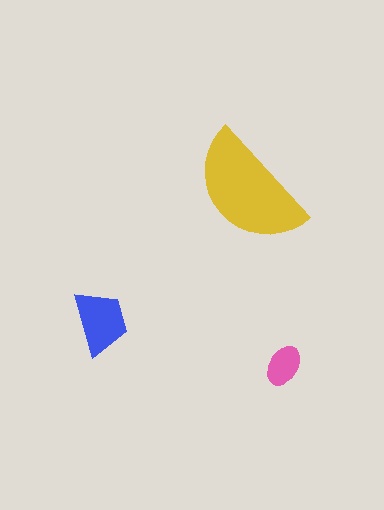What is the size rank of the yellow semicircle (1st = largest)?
1st.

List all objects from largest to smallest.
The yellow semicircle, the blue trapezoid, the pink ellipse.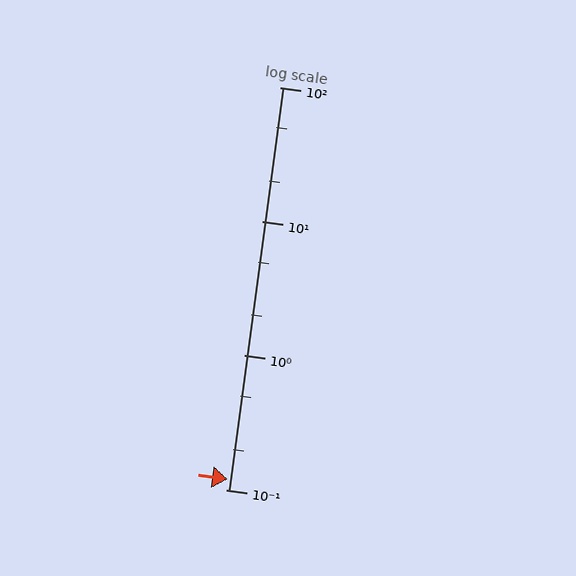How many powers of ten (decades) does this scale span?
The scale spans 3 decades, from 0.1 to 100.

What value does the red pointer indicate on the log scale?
The pointer indicates approximately 0.12.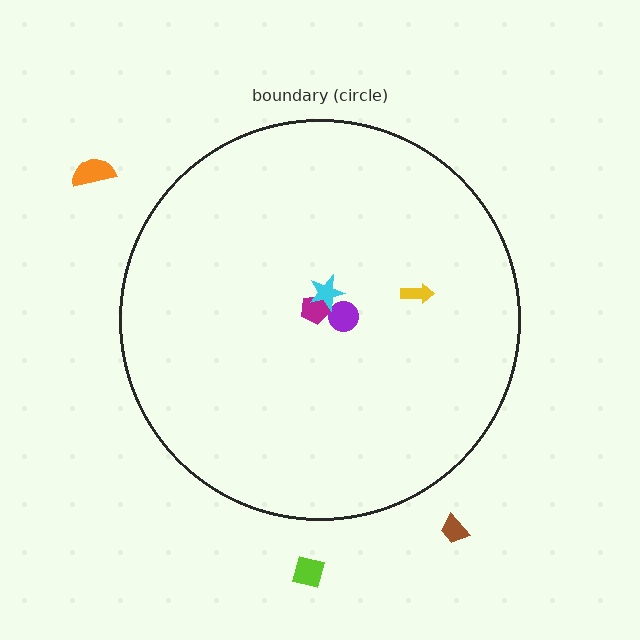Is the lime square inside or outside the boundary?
Outside.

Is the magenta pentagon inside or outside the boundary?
Inside.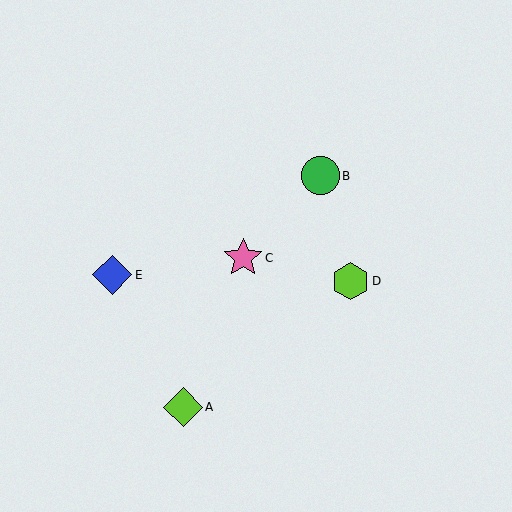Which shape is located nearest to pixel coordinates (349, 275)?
The lime hexagon (labeled D) at (351, 281) is nearest to that location.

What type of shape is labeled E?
Shape E is a blue diamond.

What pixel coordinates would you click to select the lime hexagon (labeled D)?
Click at (351, 281) to select the lime hexagon D.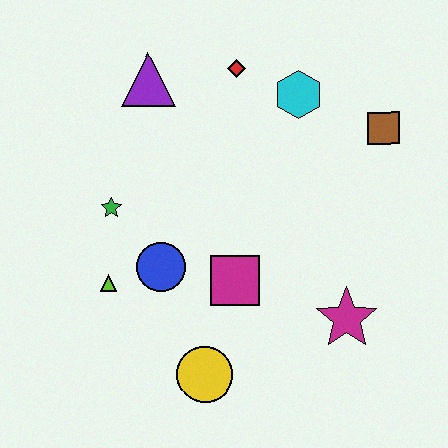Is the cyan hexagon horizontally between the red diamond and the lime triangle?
No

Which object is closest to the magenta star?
The magenta square is closest to the magenta star.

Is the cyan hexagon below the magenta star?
No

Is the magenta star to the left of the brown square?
Yes